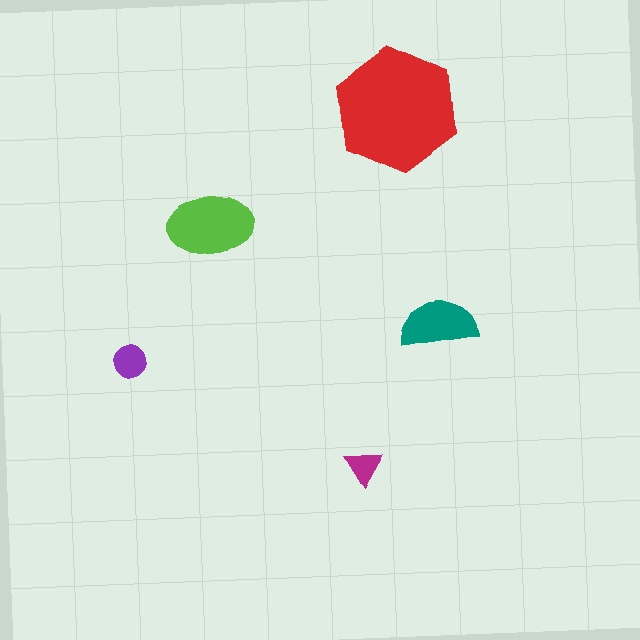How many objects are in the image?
There are 5 objects in the image.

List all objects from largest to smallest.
The red hexagon, the lime ellipse, the teal semicircle, the purple circle, the magenta triangle.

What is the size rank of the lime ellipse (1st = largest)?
2nd.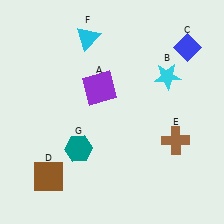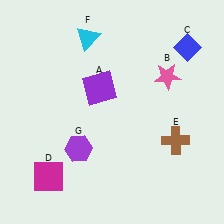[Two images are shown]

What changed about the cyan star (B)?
In Image 1, B is cyan. In Image 2, it changed to pink.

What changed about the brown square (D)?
In Image 1, D is brown. In Image 2, it changed to magenta.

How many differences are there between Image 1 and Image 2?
There are 3 differences between the two images.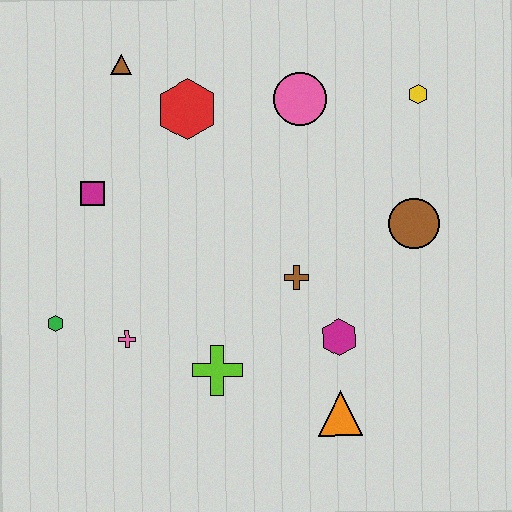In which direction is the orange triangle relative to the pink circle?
The orange triangle is below the pink circle.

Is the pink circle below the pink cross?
No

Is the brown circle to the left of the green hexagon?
No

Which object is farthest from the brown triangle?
The orange triangle is farthest from the brown triangle.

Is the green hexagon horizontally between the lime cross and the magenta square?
No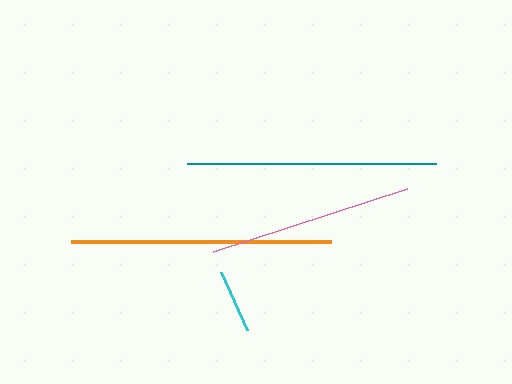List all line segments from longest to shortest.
From longest to shortest: orange, teal, pink, cyan.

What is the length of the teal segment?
The teal segment is approximately 249 pixels long.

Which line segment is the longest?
The orange line is the longest at approximately 260 pixels.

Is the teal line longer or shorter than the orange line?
The orange line is longer than the teal line.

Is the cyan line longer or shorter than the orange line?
The orange line is longer than the cyan line.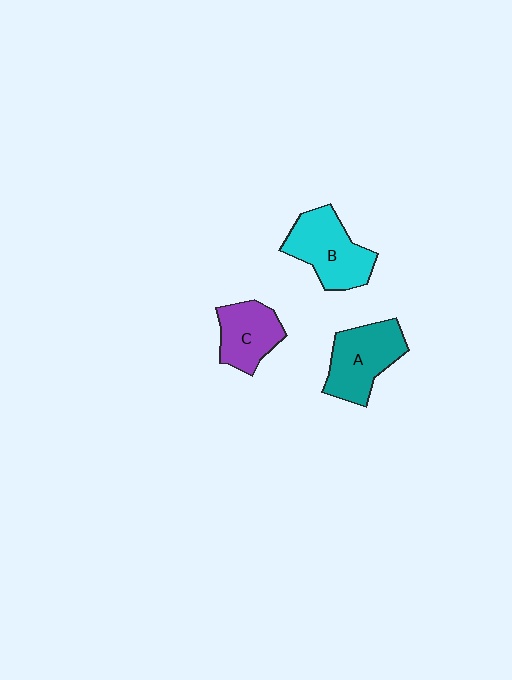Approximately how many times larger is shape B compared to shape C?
Approximately 1.3 times.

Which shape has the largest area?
Shape B (cyan).